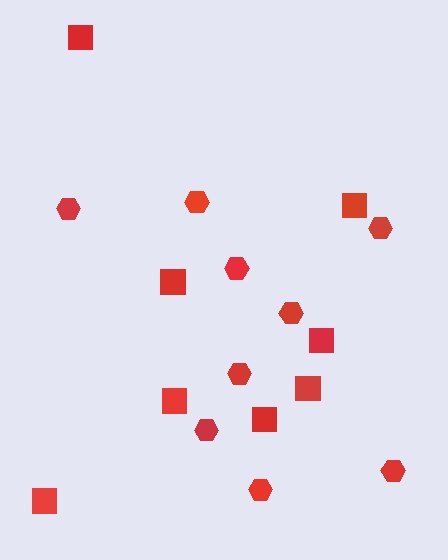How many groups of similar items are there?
There are 2 groups: one group of squares (8) and one group of hexagons (9).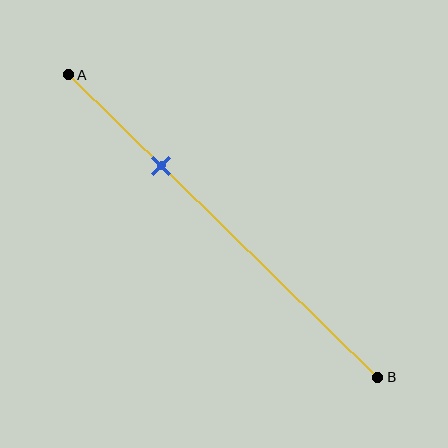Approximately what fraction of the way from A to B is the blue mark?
The blue mark is approximately 30% of the way from A to B.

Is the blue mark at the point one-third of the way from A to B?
No, the mark is at about 30% from A, not at the 33% one-third point.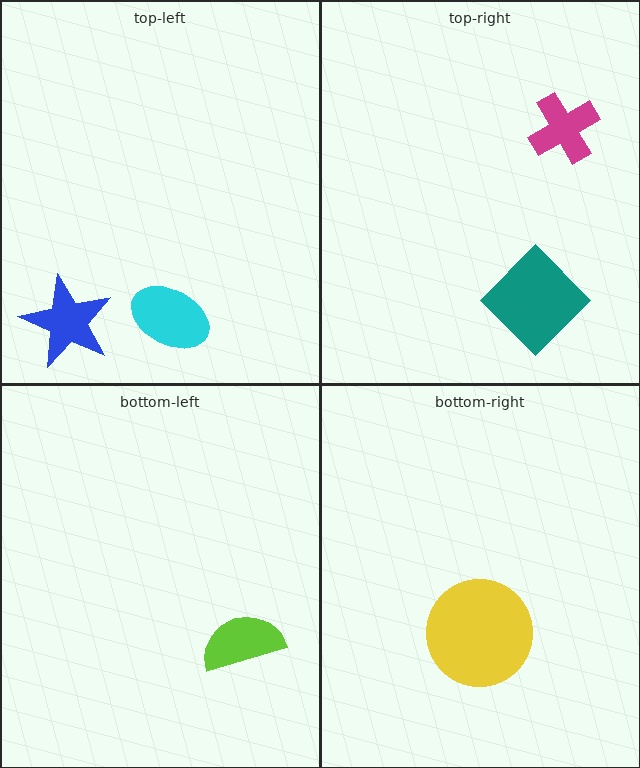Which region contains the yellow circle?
The bottom-right region.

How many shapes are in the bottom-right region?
1.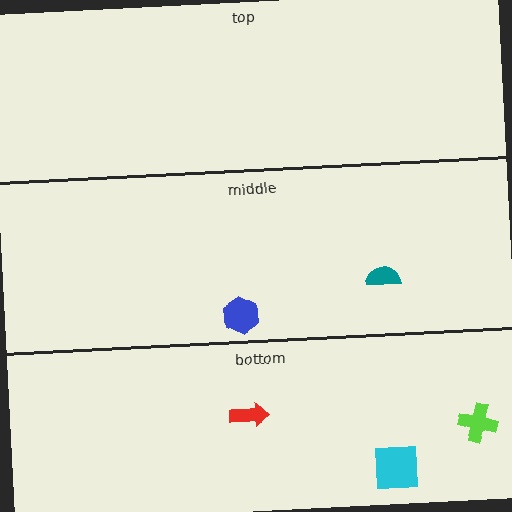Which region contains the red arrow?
The bottom region.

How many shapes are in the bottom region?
3.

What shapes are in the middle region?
The teal semicircle, the blue hexagon.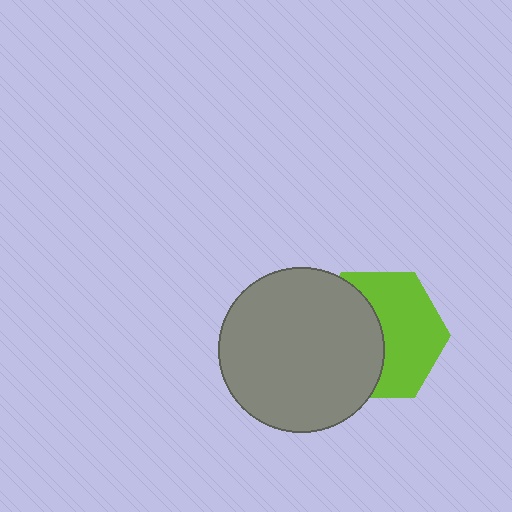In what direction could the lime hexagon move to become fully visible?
The lime hexagon could move right. That would shift it out from behind the gray circle entirely.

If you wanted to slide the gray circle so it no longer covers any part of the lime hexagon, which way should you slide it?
Slide it left — that is the most direct way to separate the two shapes.